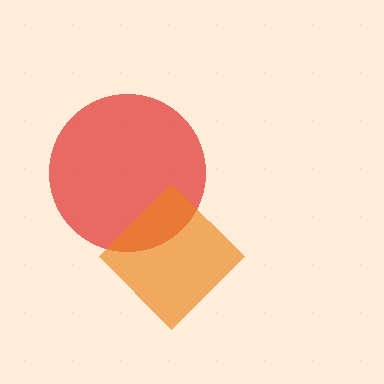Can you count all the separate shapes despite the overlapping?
Yes, there are 2 separate shapes.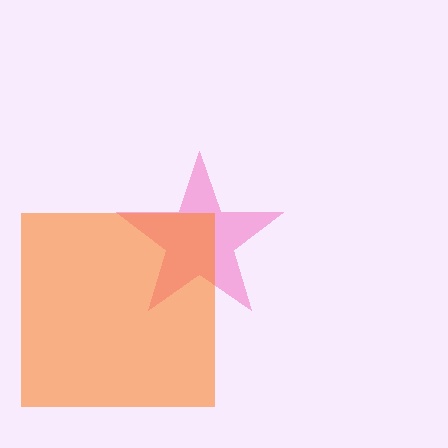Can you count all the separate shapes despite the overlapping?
Yes, there are 2 separate shapes.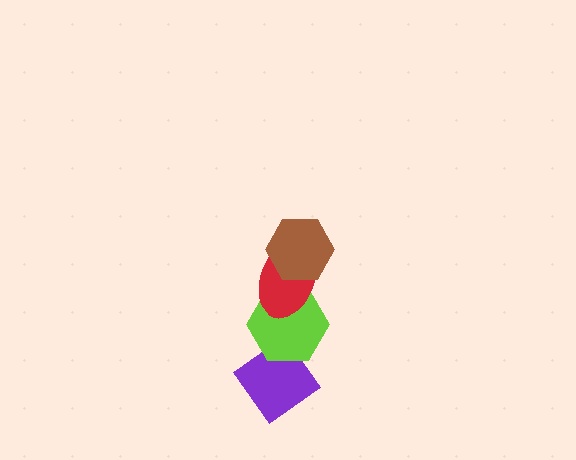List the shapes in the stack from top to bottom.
From top to bottom: the brown hexagon, the red ellipse, the lime hexagon, the purple diamond.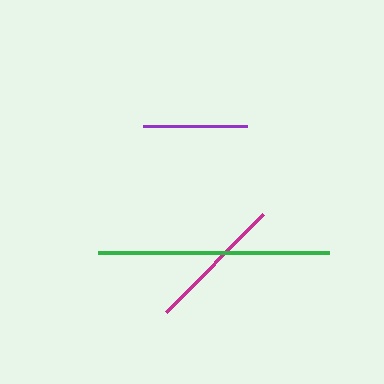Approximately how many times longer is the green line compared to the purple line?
The green line is approximately 2.2 times the length of the purple line.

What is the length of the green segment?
The green segment is approximately 231 pixels long.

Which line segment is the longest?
The green line is the longest at approximately 231 pixels.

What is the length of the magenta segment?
The magenta segment is approximately 138 pixels long.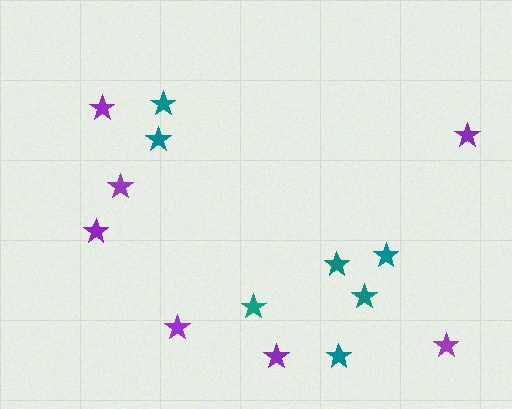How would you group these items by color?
There are 2 groups: one group of teal stars (7) and one group of purple stars (7).